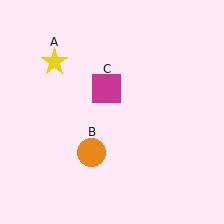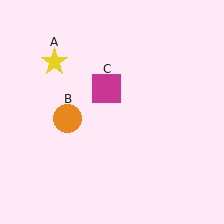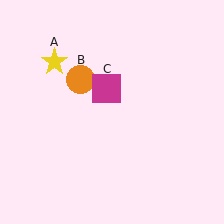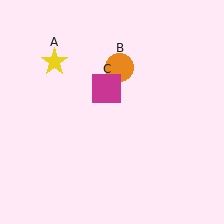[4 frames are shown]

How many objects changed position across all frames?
1 object changed position: orange circle (object B).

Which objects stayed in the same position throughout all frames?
Yellow star (object A) and magenta square (object C) remained stationary.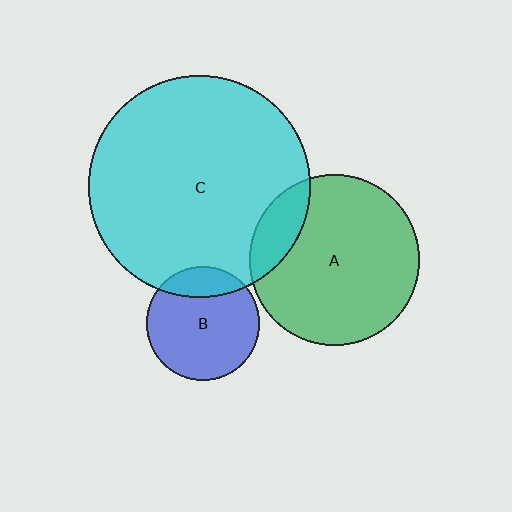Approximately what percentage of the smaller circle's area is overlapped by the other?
Approximately 15%.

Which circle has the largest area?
Circle C (cyan).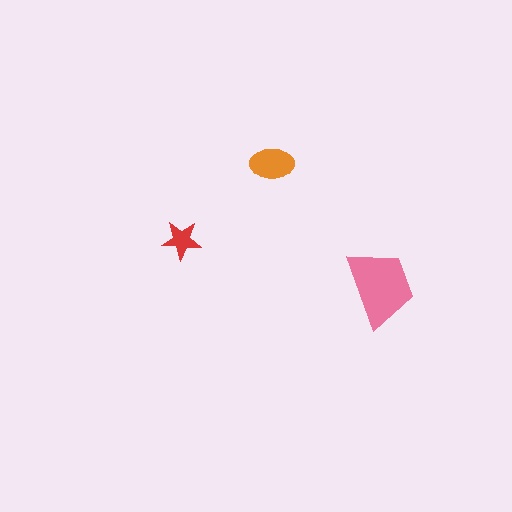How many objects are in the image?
There are 3 objects in the image.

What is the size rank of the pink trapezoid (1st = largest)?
1st.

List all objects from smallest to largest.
The red star, the orange ellipse, the pink trapezoid.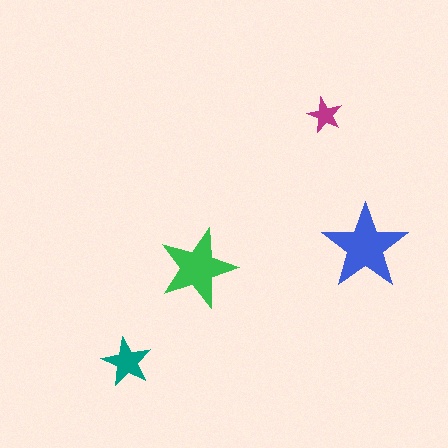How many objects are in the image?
There are 4 objects in the image.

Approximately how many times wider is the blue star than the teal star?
About 1.5 times wider.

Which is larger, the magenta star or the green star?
The green one.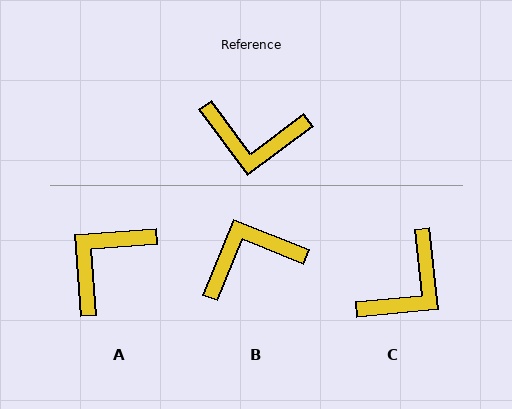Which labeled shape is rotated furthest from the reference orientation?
B, about 149 degrees away.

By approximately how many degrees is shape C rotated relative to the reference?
Approximately 59 degrees counter-clockwise.